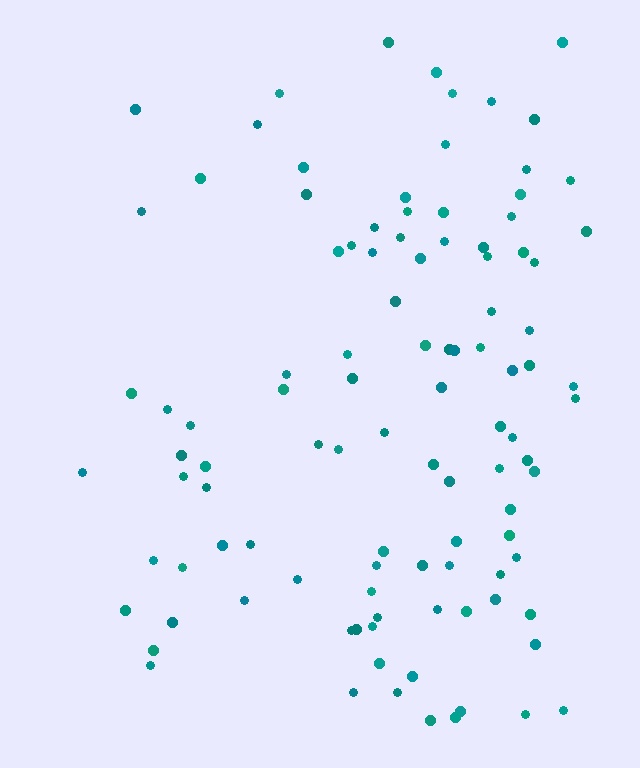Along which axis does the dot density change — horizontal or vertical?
Horizontal.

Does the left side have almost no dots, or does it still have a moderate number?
Still a moderate number, just noticeably fewer than the right.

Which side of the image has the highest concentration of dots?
The right.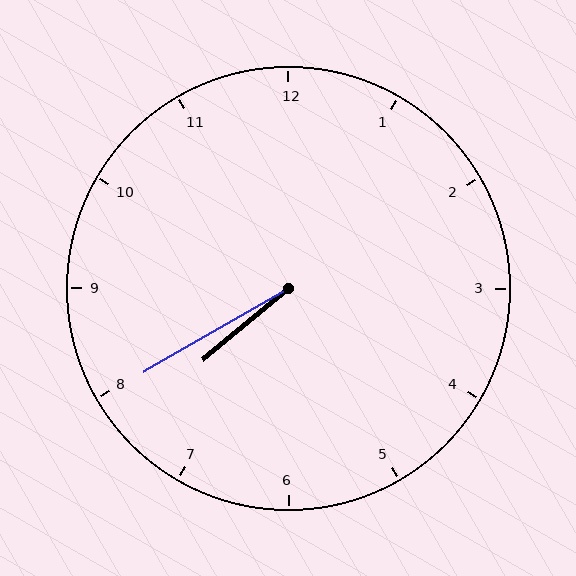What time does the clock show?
7:40.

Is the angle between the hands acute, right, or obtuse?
It is acute.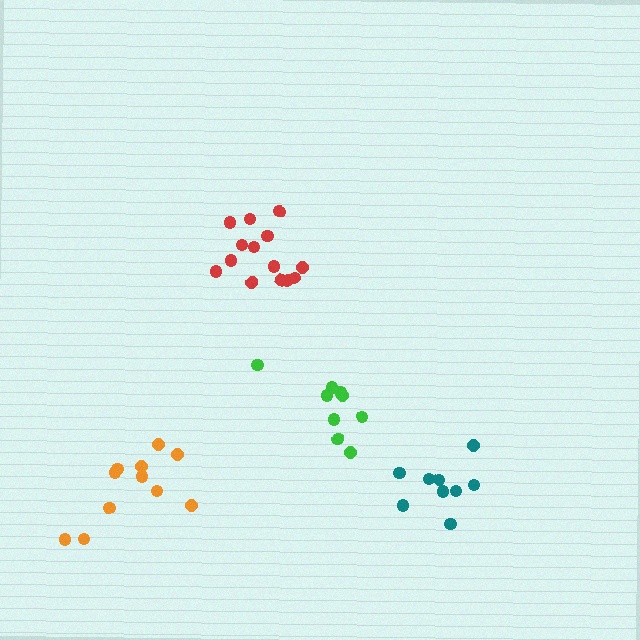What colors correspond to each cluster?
The clusters are colored: green, teal, red, orange.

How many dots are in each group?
Group 1: 9 dots, Group 2: 9 dots, Group 3: 14 dots, Group 4: 11 dots (43 total).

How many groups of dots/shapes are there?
There are 4 groups.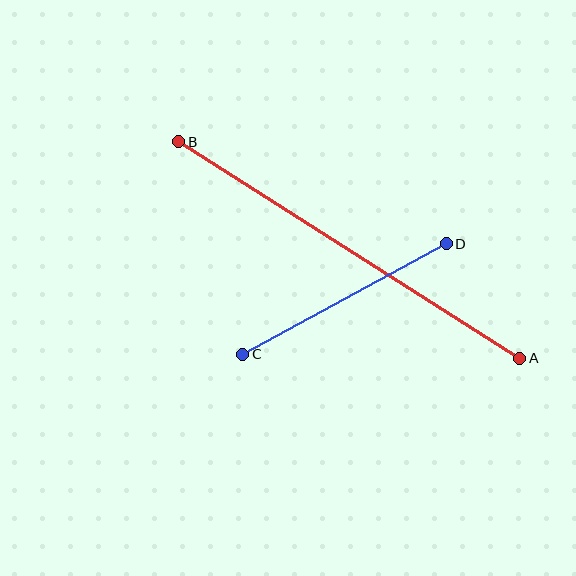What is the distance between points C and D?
The distance is approximately 231 pixels.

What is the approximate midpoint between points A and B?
The midpoint is at approximately (349, 250) pixels.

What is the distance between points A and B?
The distance is approximately 404 pixels.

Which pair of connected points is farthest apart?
Points A and B are farthest apart.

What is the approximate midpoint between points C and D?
The midpoint is at approximately (344, 299) pixels.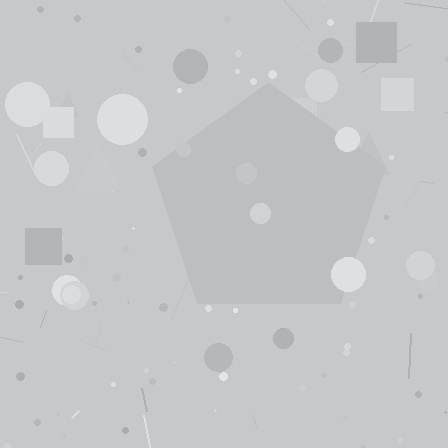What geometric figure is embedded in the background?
A pentagon is embedded in the background.